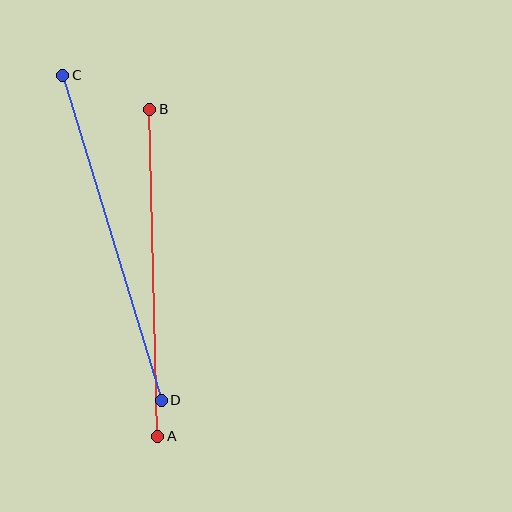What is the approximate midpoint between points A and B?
The midpoint is at approximately (154, 273) pixels.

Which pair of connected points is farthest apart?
Points C and D are farthest apart.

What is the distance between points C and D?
The distance is approximately 339 pixels.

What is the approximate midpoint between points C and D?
The midpoint is at approximately (112, 238) pixels.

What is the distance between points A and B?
The distance is approximately 327 pixels.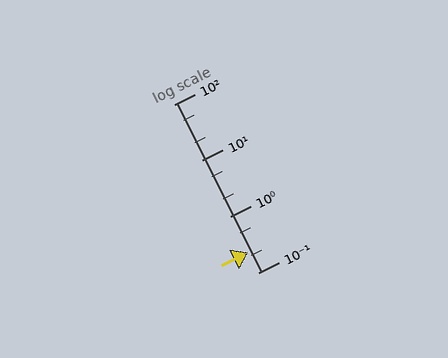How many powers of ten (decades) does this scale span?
The scale spans 3 decades, from 0.1 to 100.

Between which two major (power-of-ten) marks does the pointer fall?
The pointer is between 0.1 and 1.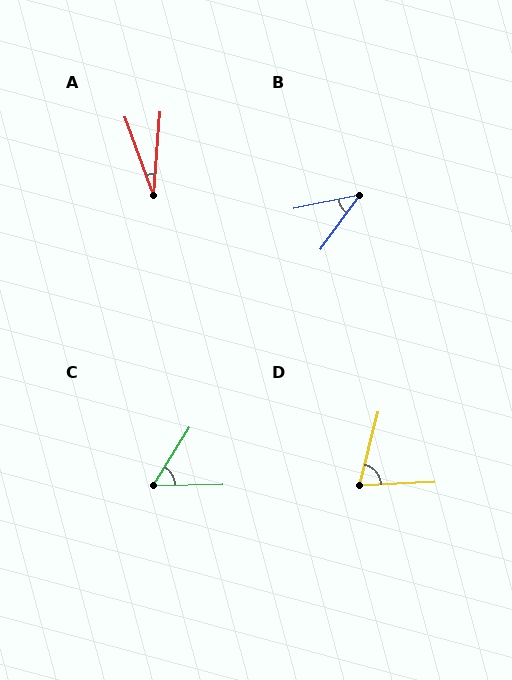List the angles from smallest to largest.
A (25°), B (42°), C (57°), D (73°).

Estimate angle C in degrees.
Approximately 57 degrees.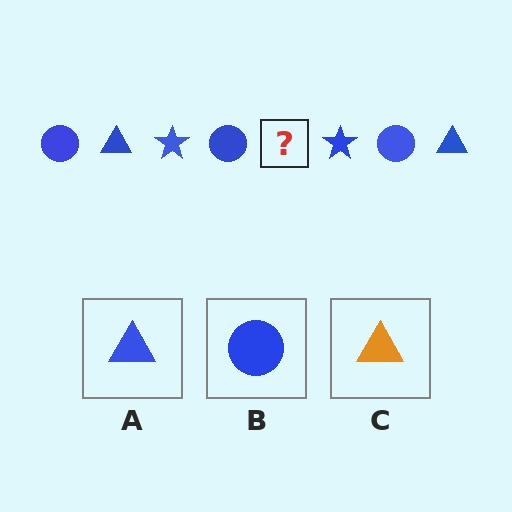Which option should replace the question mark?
Option A.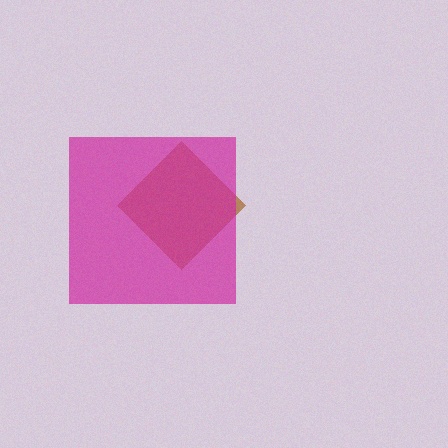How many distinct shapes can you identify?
There are 2 distinct shapes: a brown diamond, a magenta square.